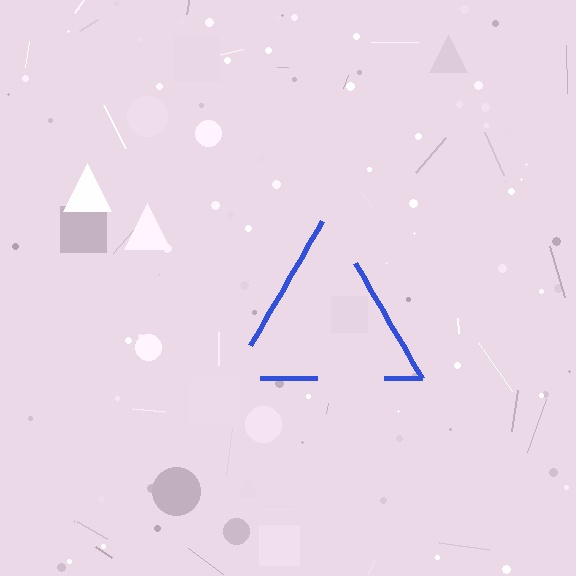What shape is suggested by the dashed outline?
The dashed outline suggests a triangle.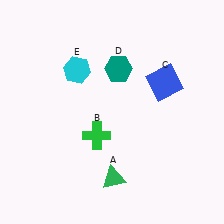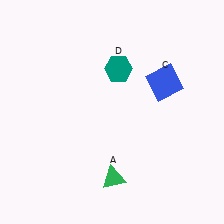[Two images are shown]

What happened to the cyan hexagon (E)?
The cyan hexagon (E) was removed in Image 2. It was in the top-left area of Image 1.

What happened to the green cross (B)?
The green cross (B) was removed in Image 2. It was in the bottom-left area of Image 1.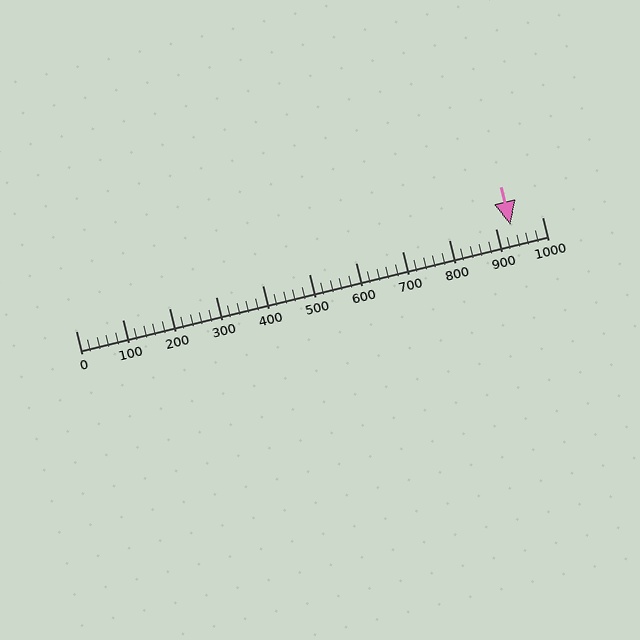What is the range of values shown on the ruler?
The ruler shows values from 0 to 1000.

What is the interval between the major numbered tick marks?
The major tick marks are spaced 100 units apart.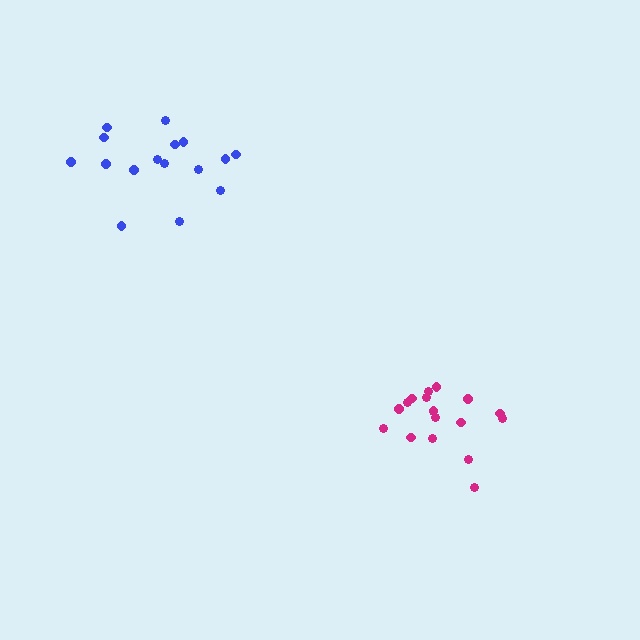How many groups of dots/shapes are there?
There are 2 groups.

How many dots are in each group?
Group 1: 18 dots, Group 2: 16 dots (34 total).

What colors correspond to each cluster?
The clusters are colored: magenta, blue.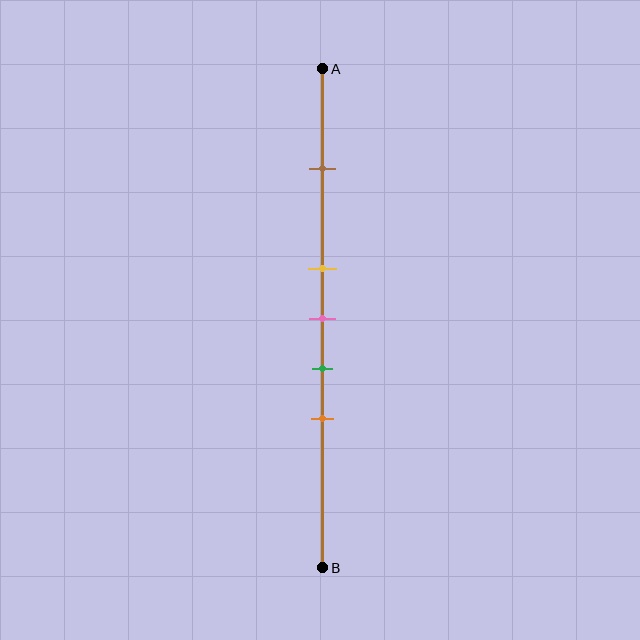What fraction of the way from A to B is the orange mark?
The orange mark is approximately 70% (0.7) of the way from A to B.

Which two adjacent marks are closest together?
The yellow and pink marks are the closest adjacent pair.